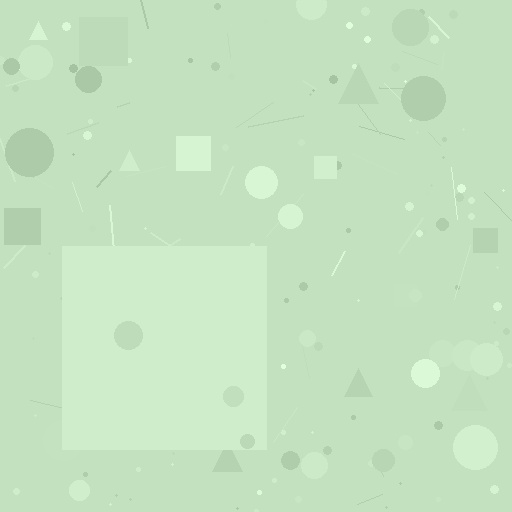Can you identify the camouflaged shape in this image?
The camouflaged shape is a square.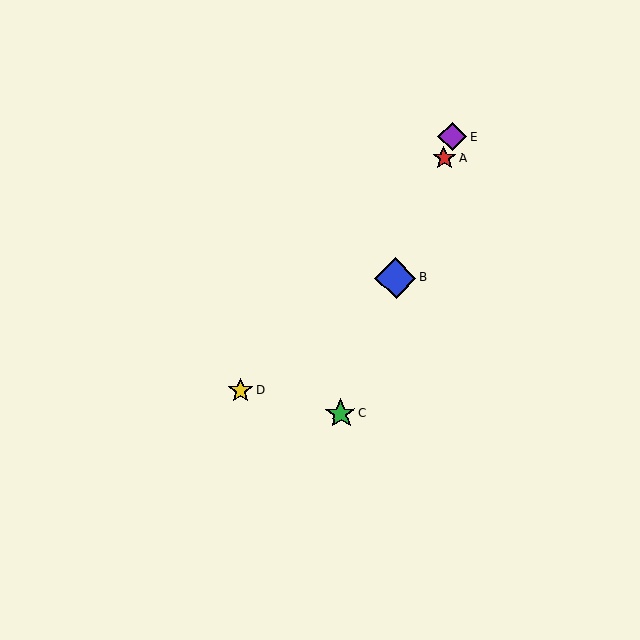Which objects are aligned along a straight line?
Objects A, B, C, E are aligned along a straight line.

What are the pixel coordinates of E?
Object E is at (453, 137).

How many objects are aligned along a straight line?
4 objects (A, B, C, E) are aligned along a straight line.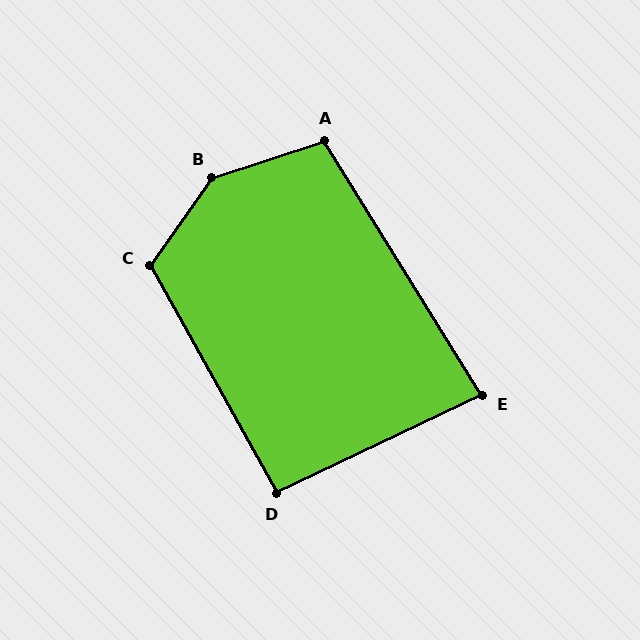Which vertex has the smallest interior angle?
E, at approximately 84 degrees.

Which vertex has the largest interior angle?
B, at approximately 143 degrees.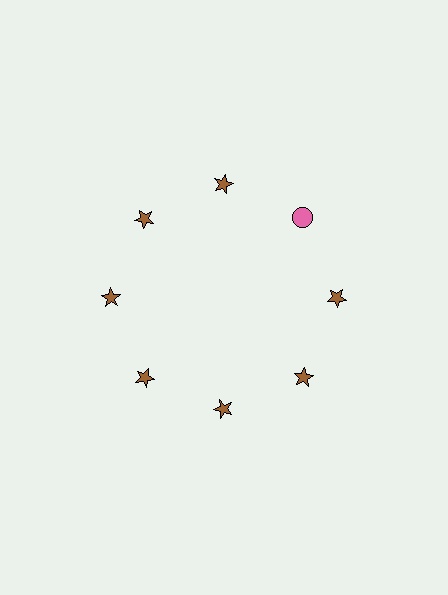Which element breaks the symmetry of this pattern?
The pink circle at roughly the 2 o'clock position breaks the symmetry. All other shapes are brown stars.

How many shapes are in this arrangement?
There are 8 shapes arranged in a ring pattern.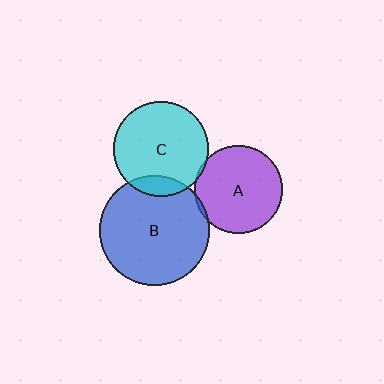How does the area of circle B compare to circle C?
Approximately 1.4 times.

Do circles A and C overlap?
Yes.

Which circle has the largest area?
Circle B (blue).